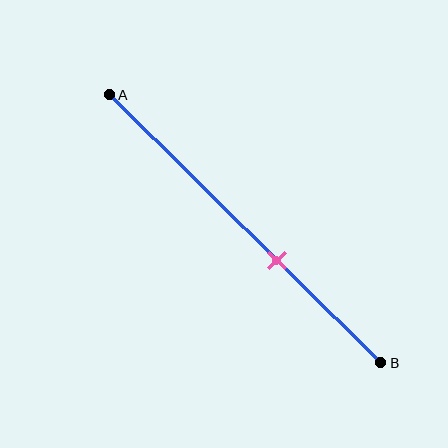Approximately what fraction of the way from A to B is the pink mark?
The pink mark is approximately 60% of the way from A to B.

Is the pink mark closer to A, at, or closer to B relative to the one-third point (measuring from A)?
The pink mark is closer to point B than the one-third point of segment AB.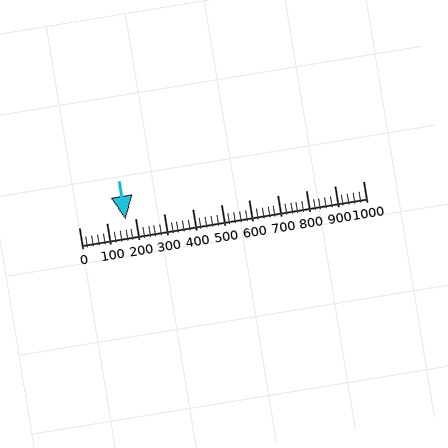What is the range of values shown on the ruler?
The ruler shows values from 0 to 1000.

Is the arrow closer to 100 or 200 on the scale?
The arrow is closer to 200.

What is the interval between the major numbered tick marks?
The major tick marks are spaced 100 units apart.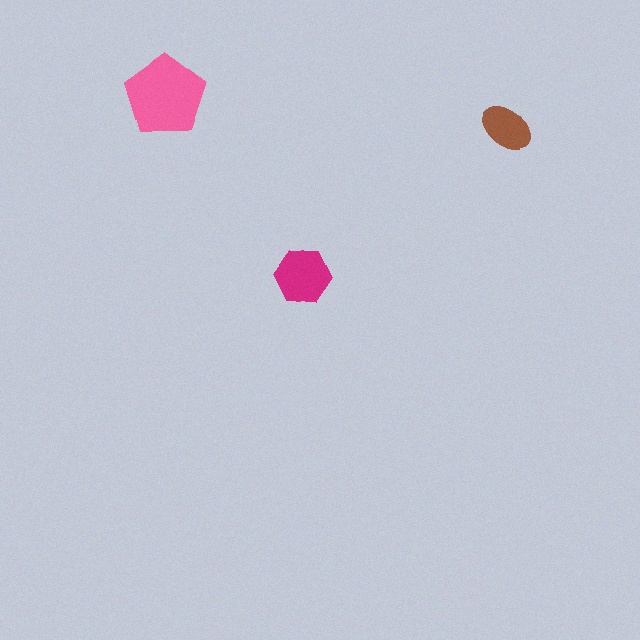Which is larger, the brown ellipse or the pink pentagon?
The pink pentagon.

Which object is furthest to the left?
The pink pentagon is leftmost.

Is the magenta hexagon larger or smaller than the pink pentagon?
Smaller.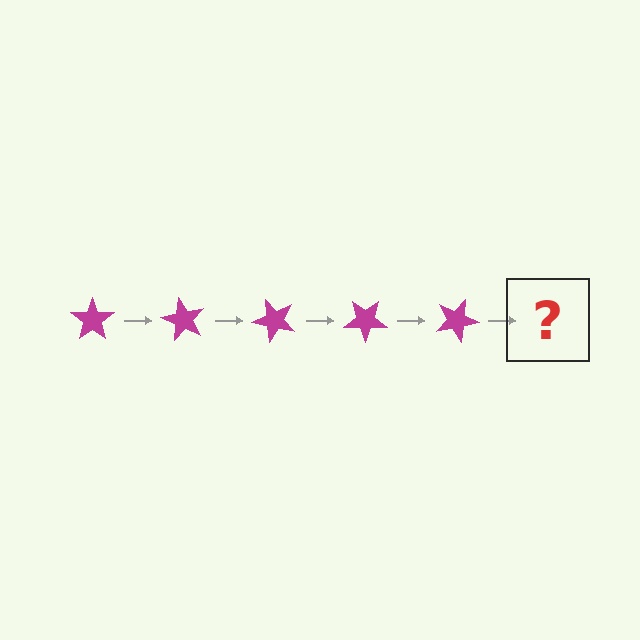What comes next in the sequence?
The next element should be a magenta star rotated 300 degrees.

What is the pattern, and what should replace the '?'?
The pattern is that the star rotates 60 degrees each step. The '?' should be a magenta star rotated 300 degrees.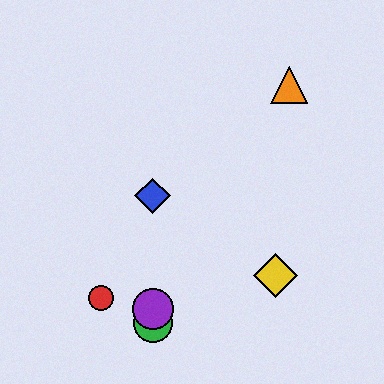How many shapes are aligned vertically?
3 shapes (the blue diamond, the green circle, the purple circle) are aligned vertically.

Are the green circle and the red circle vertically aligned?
No, the green circle is at x≈153 and the red circle is at x≈101.